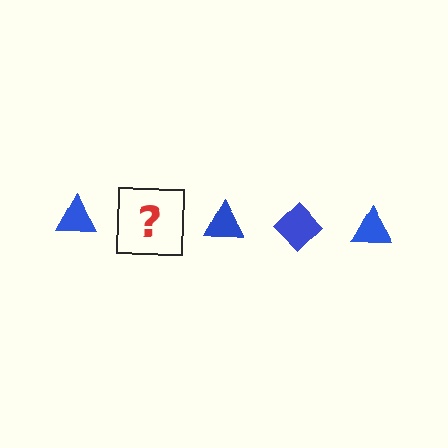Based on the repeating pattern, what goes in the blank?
The blank should be a blue diamond.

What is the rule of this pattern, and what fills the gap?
The rule is that the pattern cycles through triangle, diamond shapes in blue. The gap should be filled with a blue diamond.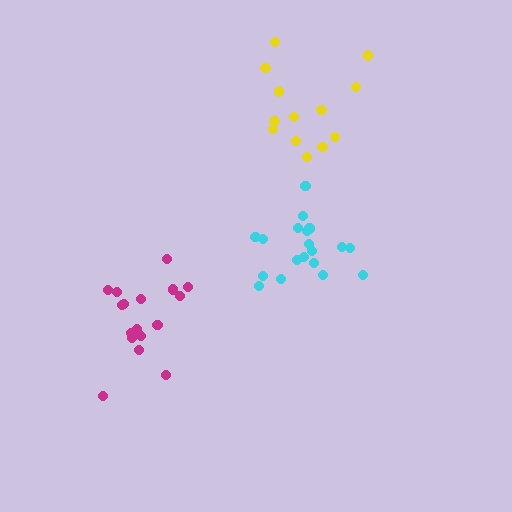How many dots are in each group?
Group 1: 19 dots, Group 2: 13 dots, Group 3: 17 dots (49 total).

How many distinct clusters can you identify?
There are 3 distinct clusters.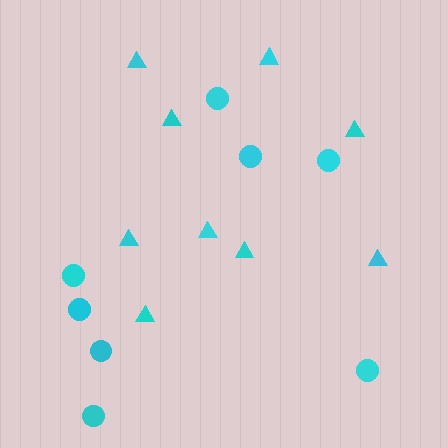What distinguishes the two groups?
There are 2 groups: one group of circles (8) and one group of triangles (9).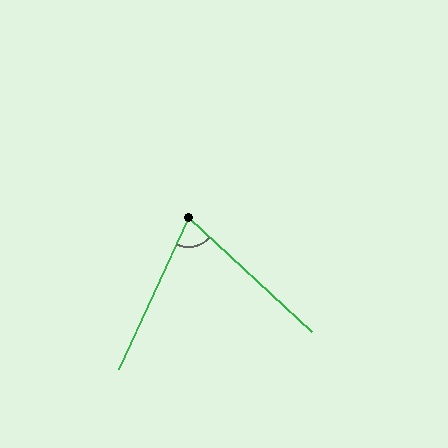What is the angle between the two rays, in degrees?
Approximately 72 degrees.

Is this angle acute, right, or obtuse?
It is acute.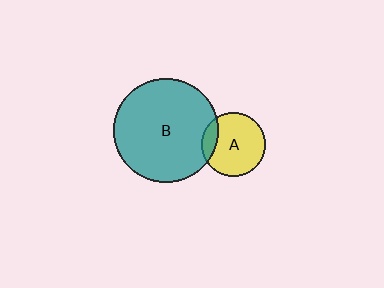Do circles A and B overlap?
Yes.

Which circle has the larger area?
Circle B (teal).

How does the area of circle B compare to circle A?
Approximately 2.7 times.